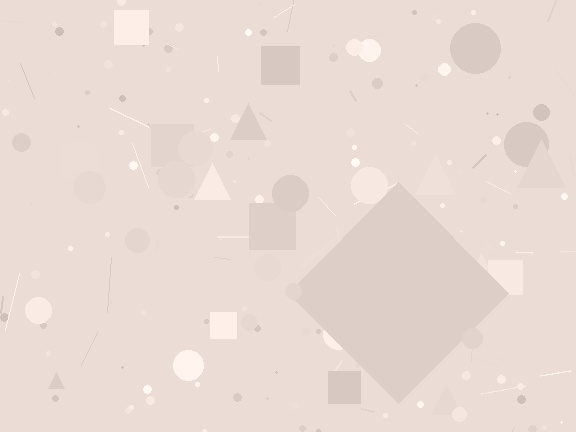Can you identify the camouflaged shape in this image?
The camouflaged shape is a diamond.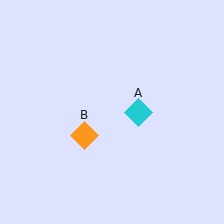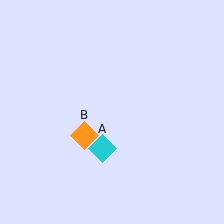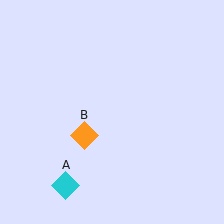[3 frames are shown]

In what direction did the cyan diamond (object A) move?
The cyan diamond (object A) moved down and to the left.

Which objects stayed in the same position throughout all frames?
Orange diamond (object B) remained stationary.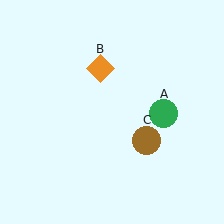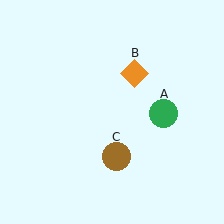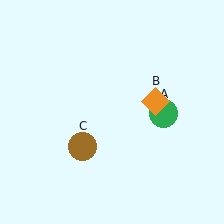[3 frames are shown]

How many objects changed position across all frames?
2 objects changed position: orange diamond (object B), brown circle (object C).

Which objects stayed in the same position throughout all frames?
Green circle (object A) remained stationary.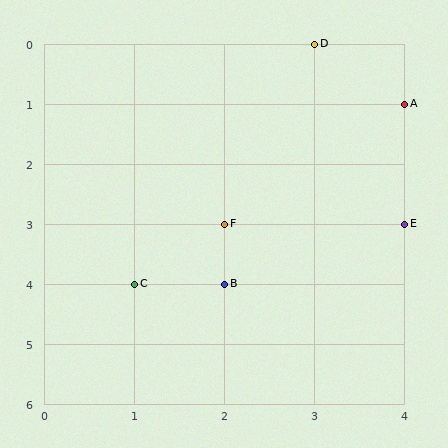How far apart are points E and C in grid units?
Points E and C are 3 columns and 1 row apart (about 3.2 grid units diagonally).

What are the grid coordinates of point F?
Point F is at grid coordinates (2, 3).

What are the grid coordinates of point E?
Point E is at grid coordinates (4, 3).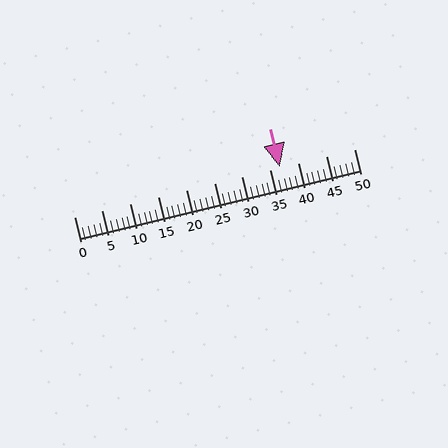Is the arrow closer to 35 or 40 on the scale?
The arrow is closer to 35.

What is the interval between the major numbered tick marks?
The major tick marks are spaced 5 units apart.